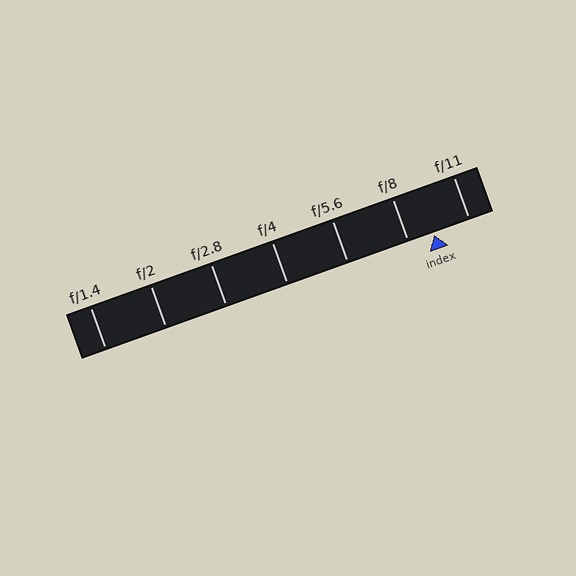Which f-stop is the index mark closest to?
The index mark is closest to f/8.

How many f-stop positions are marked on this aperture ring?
There are 7 f-stop positions marked.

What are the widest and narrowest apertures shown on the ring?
The widest aperture shown is f/1.4 and the narrowest is f/11.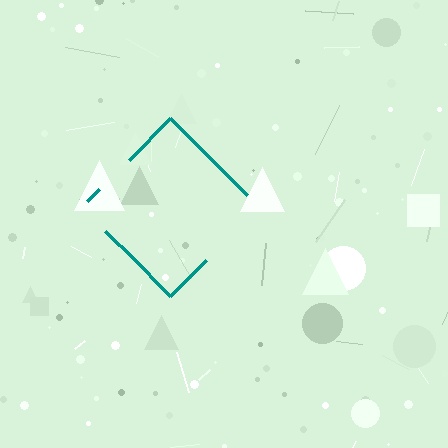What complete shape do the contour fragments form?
The contour fragments form a diamond.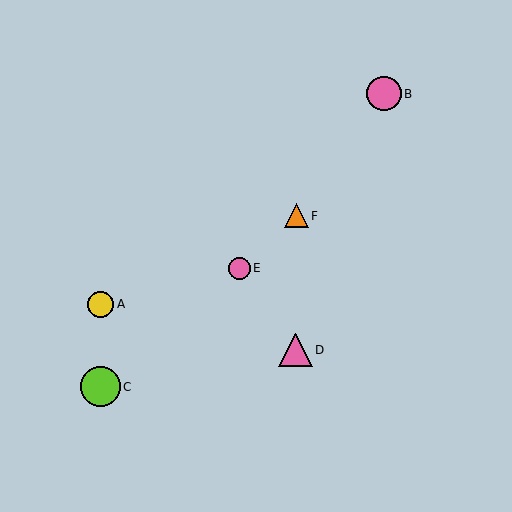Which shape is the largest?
The lime circle (labeled C) is the largest.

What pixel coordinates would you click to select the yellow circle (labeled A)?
Click at (101, 304) to select the yellow circle A.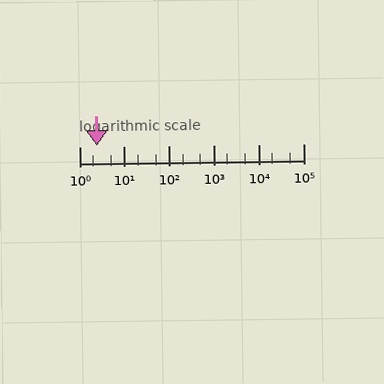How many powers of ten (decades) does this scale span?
The scale spans 5 decades, from 1 to 100000.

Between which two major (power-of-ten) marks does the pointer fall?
The pointer is between 1 and 10.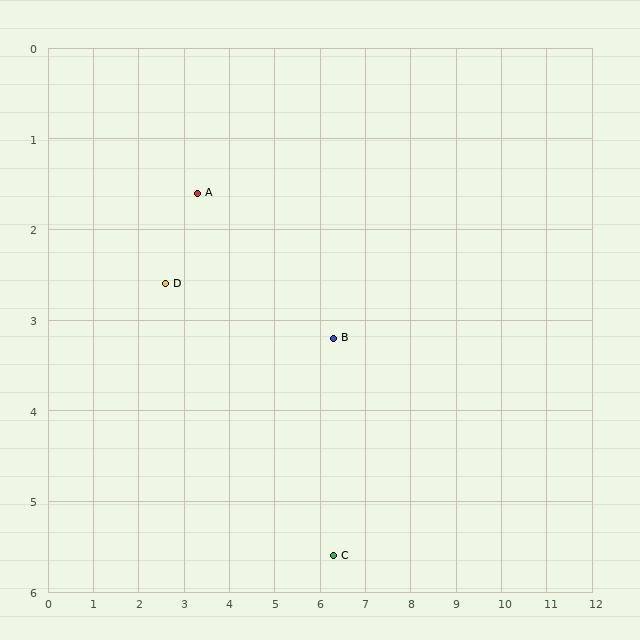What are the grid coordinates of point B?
Point B is at approximately (6.3, 3.2).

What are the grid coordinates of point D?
Point D is at approximately (2.6, 2.6).